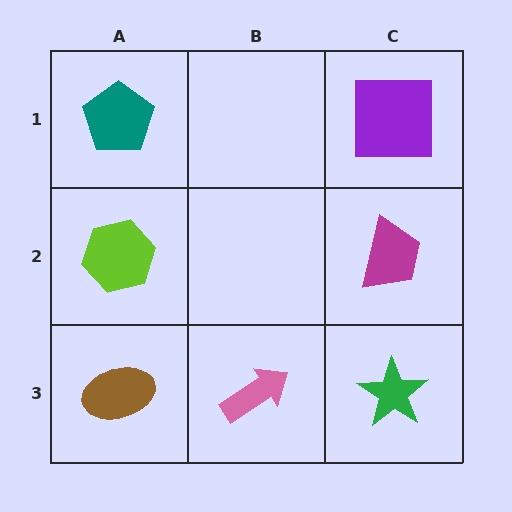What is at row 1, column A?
A teal pentagon.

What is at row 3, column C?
A green star.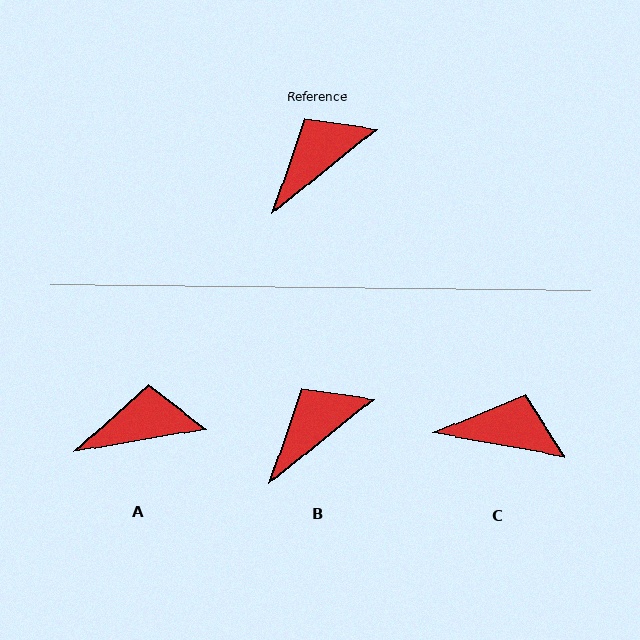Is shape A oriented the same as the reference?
No, it is off by about 29 degrees.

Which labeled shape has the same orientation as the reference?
B.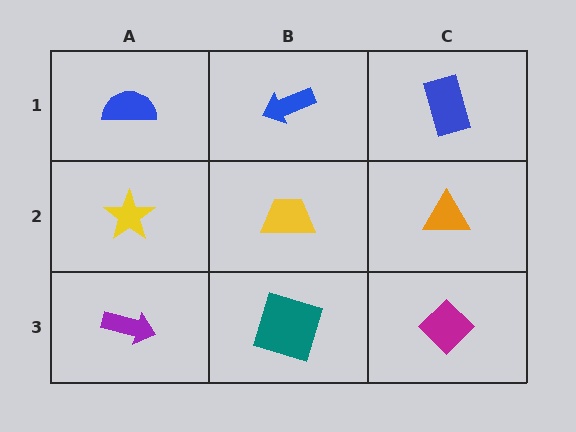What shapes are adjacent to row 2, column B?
A blue arrow (row 1, column B), a teal square (row 3, column B), a yellow star (row 2, column A), an orange triangle (row 2, column C).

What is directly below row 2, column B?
A teal square.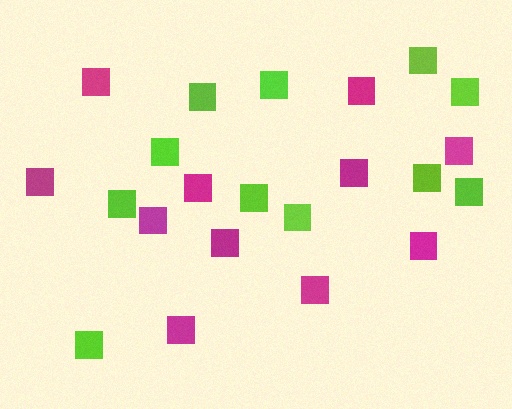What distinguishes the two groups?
There are 2 groups: one group of lime squares (11) and one group of magenta squares (11).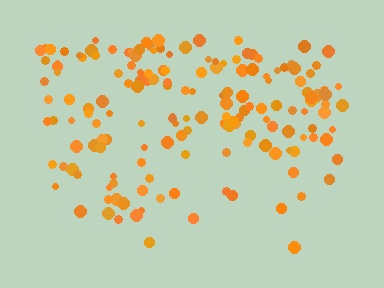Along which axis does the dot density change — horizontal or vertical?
Vertical.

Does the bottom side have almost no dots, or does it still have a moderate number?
Still a moderate number, just noticeably fewer than the top.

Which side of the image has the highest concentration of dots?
The top.